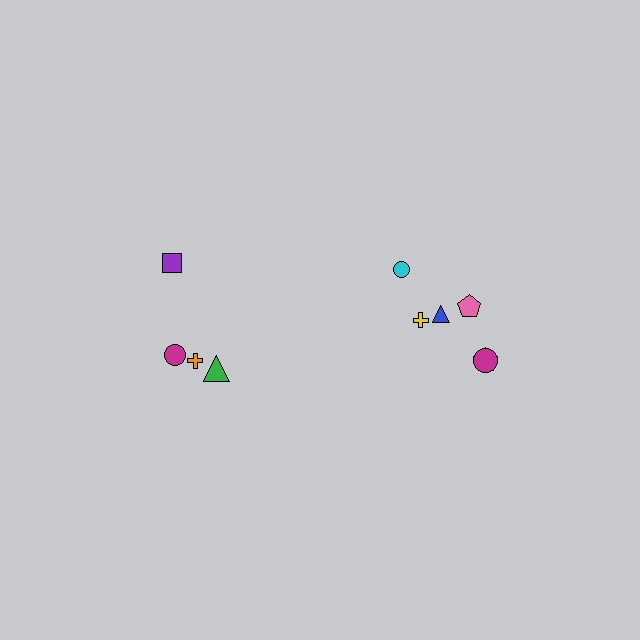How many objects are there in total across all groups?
There are 10 objects.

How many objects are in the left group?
There are 4 objects.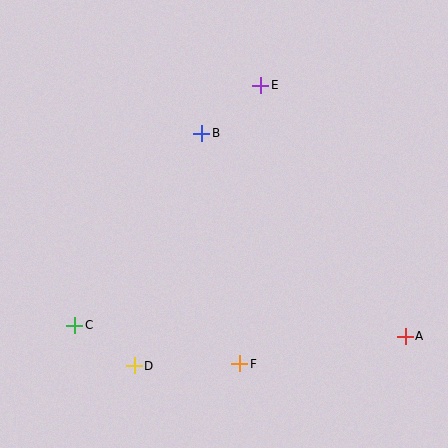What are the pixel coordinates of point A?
Point A is at (405, 336).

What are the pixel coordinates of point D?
Point D is at (134, 366).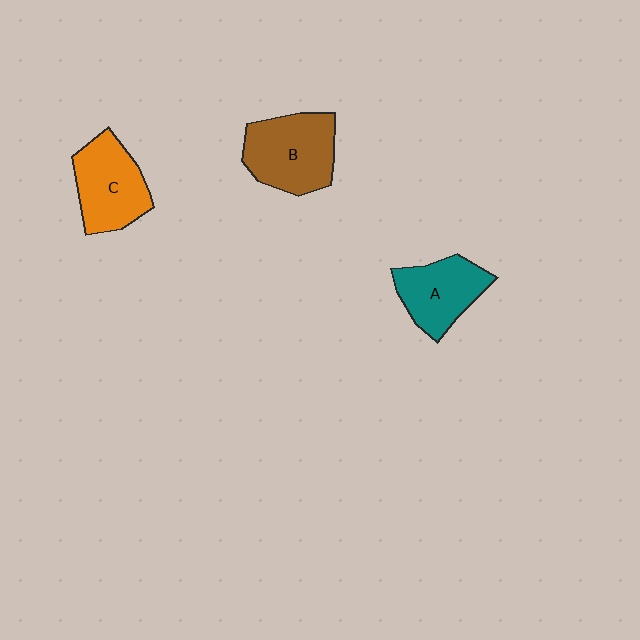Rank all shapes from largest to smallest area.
From largest to smallest: B (brown), C (orange), A (teal).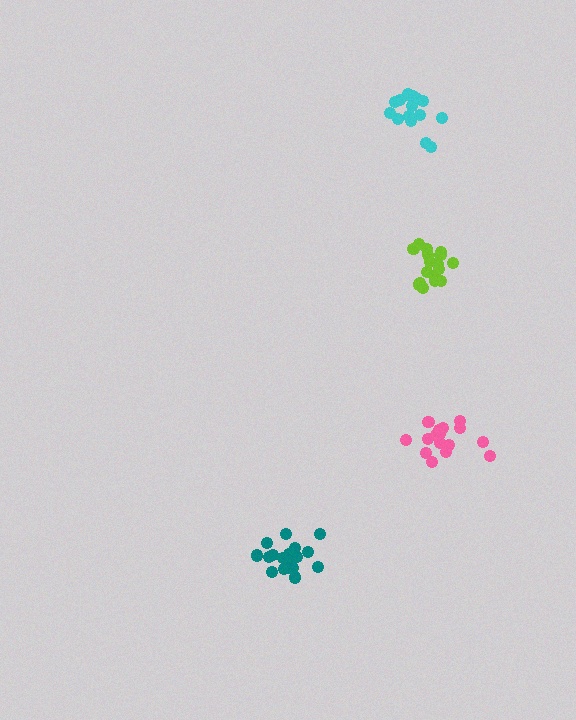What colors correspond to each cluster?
The clusters are colored: cyan, pink, lime, teal.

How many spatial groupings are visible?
There are 4 spatial groupings.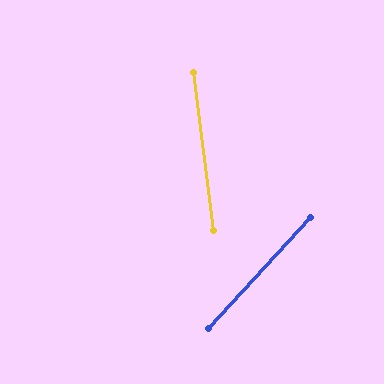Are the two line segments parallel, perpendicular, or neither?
Neither parallel nor perpendicular — they differ by about 50°.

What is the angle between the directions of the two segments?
Approximately 50 degrees.